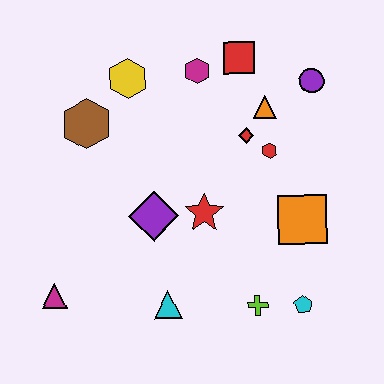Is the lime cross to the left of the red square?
No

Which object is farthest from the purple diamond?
The purple circle is farthest from the purple diamond.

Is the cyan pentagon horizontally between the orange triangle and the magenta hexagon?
No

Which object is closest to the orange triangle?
The red diamond is closest to the orange triangle.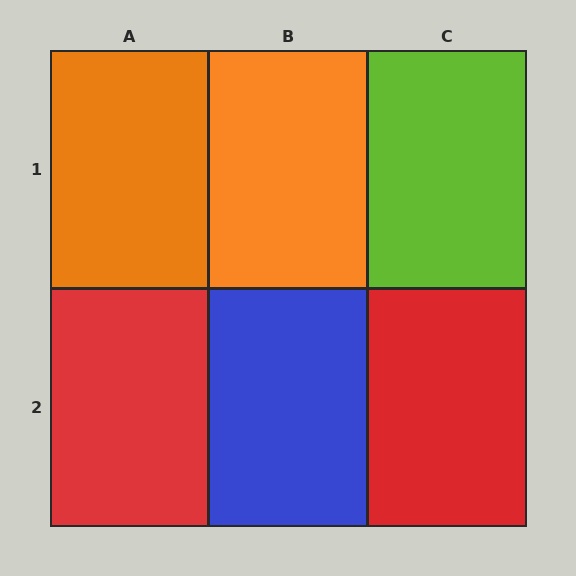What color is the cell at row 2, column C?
Red.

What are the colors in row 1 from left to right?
Orange, orange, lime.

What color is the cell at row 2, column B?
Blue.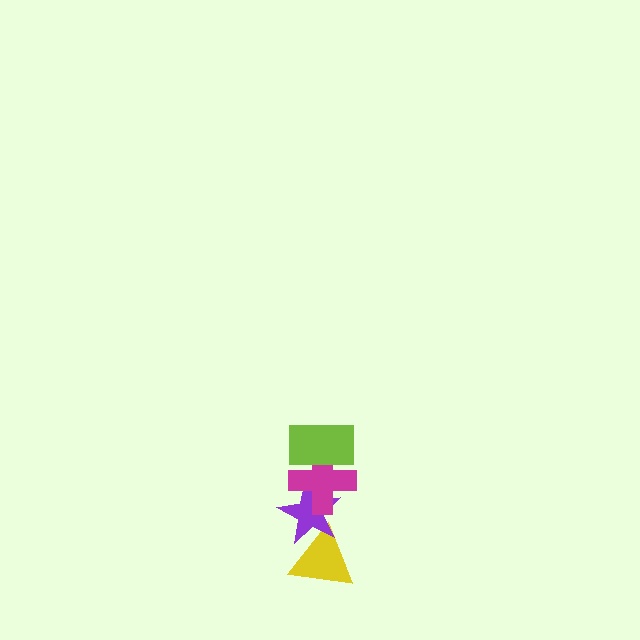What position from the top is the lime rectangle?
The lime rectangle is 1st from the top.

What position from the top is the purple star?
The purple star is 3rd from the top.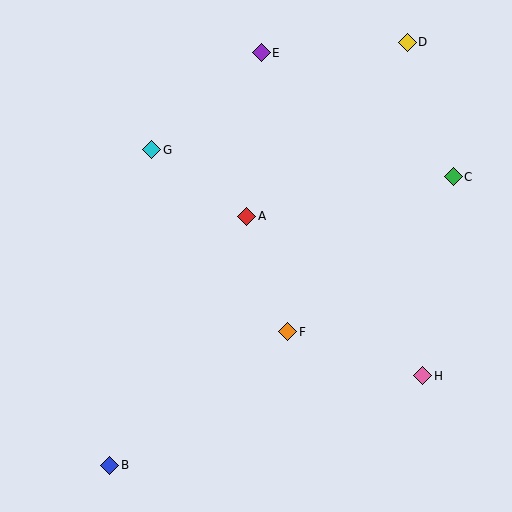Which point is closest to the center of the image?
Point A at (247, 216) is closest to the center.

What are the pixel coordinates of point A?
Point A is at (247, 216).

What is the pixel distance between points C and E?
The distance between C and E is 229 pixels.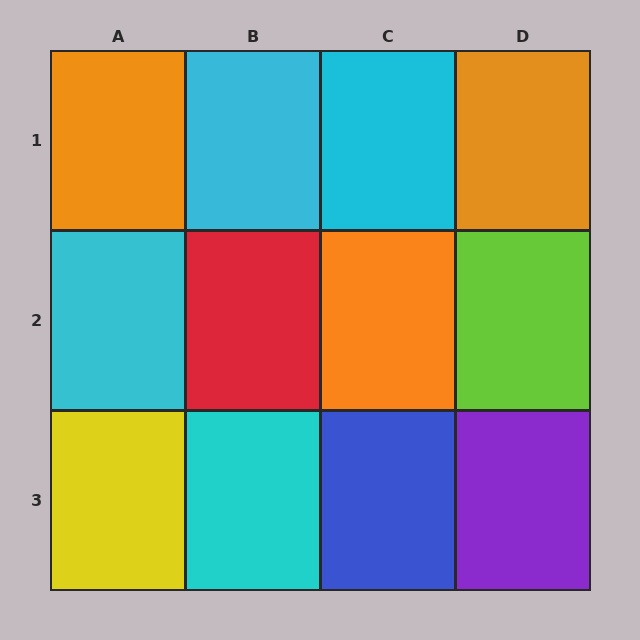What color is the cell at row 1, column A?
Orange.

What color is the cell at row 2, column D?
Lime.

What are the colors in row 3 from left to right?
Yellow, cyan, blue, purple.